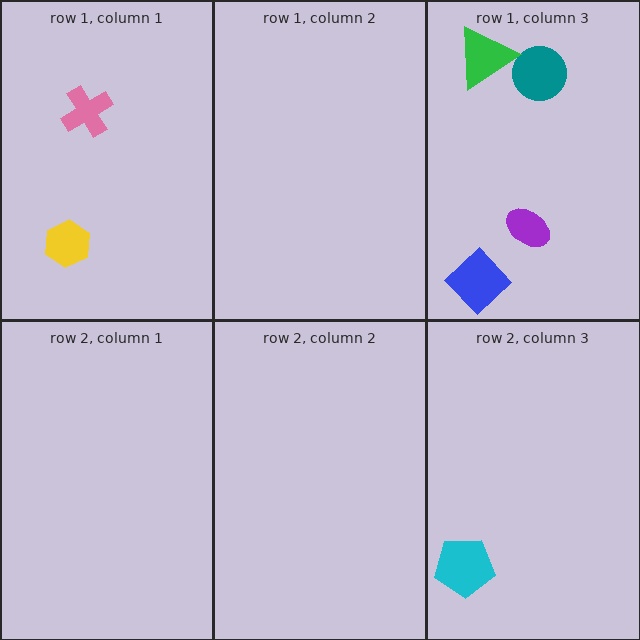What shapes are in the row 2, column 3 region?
The cyan pentagon.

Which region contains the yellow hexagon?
The row 1, column 1 region.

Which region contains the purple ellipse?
The row 1, column 3 region.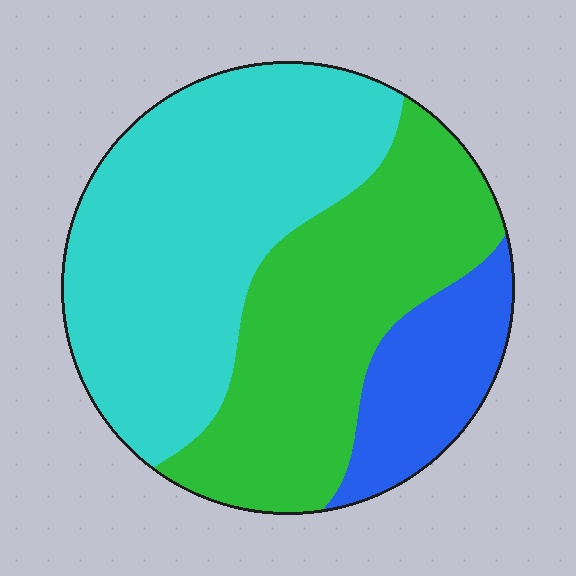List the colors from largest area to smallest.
From largest to smallest: cyan, green, blue.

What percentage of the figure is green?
Green takes up between a third and a half of the figure.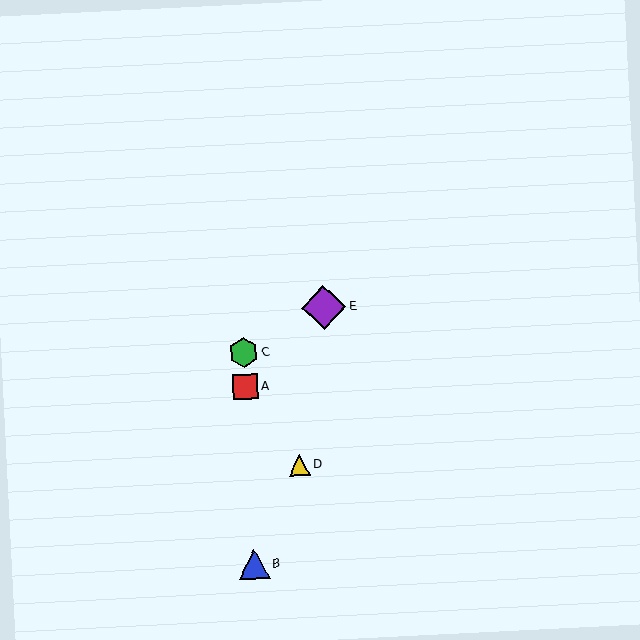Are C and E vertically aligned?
No, C is at x≈244 and E is at x≈324.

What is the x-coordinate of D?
Object D is at x≈299.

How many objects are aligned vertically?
3 objects (A, B, C) are aligned vertically.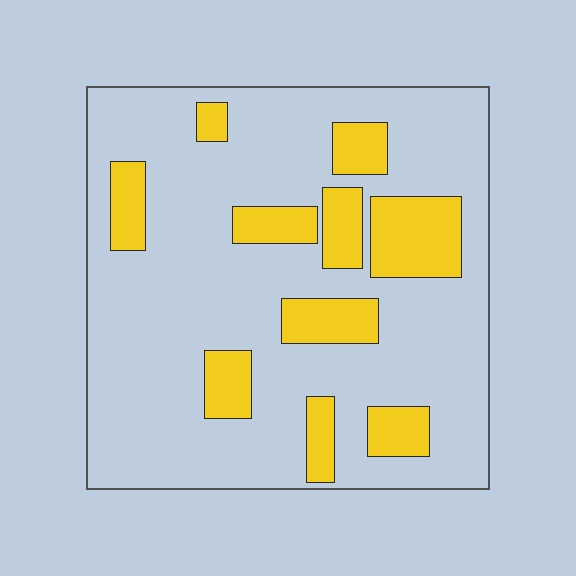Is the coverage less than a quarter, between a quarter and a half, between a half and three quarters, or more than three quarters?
Less than a quarter.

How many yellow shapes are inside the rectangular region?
10.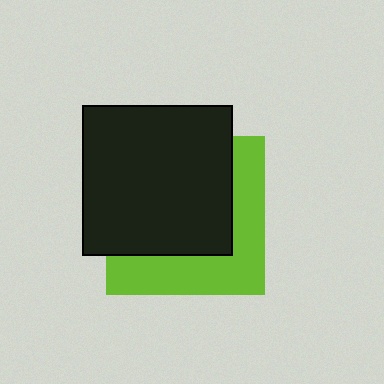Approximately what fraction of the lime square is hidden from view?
Roughly 60% of the lime square is hidden behind the black square.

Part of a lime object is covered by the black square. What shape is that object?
It is a square.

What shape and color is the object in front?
The object in front is a black square.